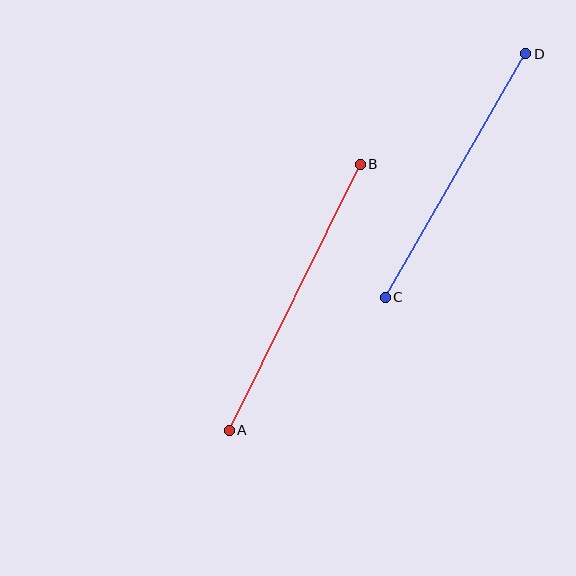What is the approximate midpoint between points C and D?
The midpoint is at approximately (456, 175) pixels.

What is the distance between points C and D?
The distance is approximately 281 pixels.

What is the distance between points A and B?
The distance is approximately 297 pixels.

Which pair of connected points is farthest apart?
Points A and B are farthest apart.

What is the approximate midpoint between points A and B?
The midpoint is at approximately (295, 297) pixels.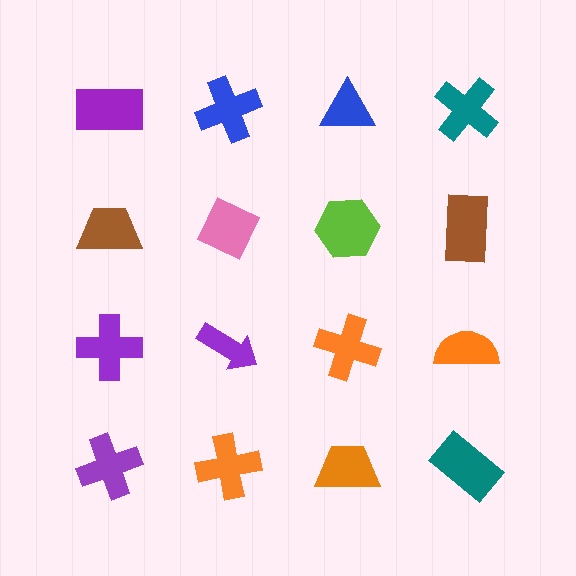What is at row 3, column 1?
A purple cross.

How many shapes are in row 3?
4 shapes.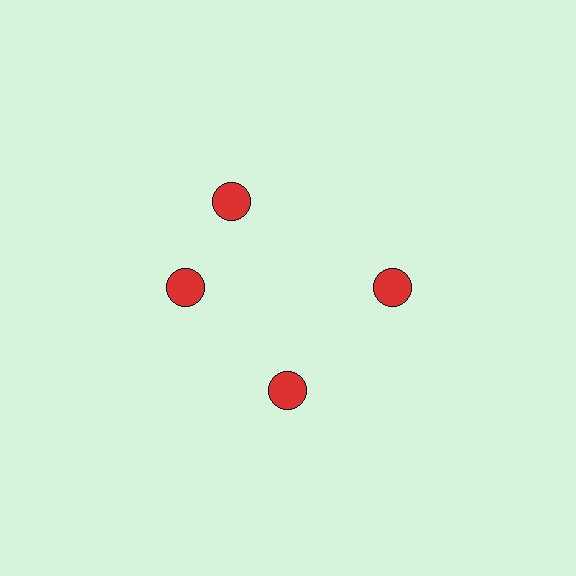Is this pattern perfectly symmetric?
No. The 4 red circles are arranged in a ring, but one element near the 12 o'clock position is rotated out of alignment along the ring, breaking the 4-fold rotational symmetry.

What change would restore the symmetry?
The symmetry would be restored by rotating it back into even spacing with its neighbors so that all 4 circles sit at equal angles and equal distance from the center.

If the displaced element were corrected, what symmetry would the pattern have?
It would have 4-fold rotational symmetry — the pattern would map onto itself every 90 degrees.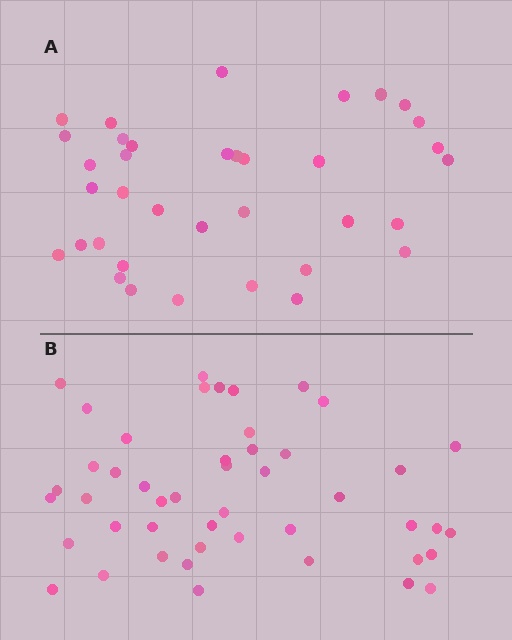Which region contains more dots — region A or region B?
Region B (the bottom region) has more dots.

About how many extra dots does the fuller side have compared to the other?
Region B has roughly 12 or so more dots than region A.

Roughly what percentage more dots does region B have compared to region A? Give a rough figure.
About 30% more.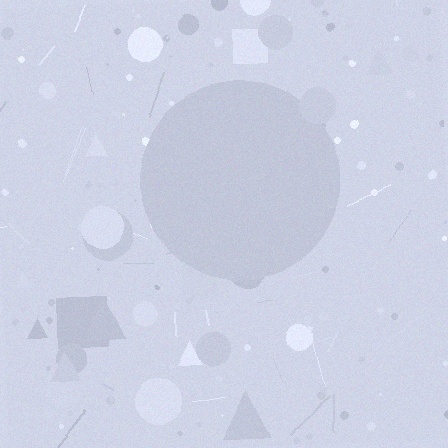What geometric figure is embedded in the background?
A circle is embedded in the background.